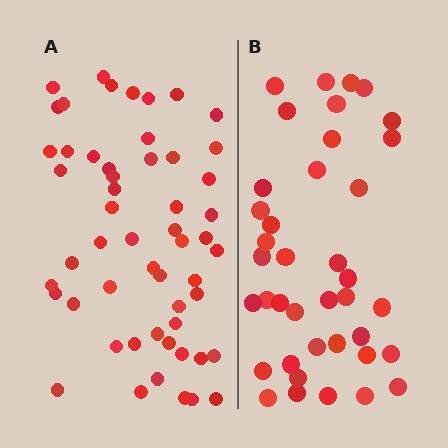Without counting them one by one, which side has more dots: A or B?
Region A (the left region) has more dots.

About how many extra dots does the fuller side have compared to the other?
Region A has approximately 15 more dots than region B.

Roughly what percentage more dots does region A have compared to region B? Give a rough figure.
About 40% more.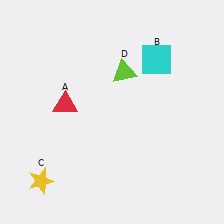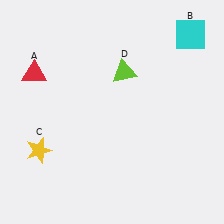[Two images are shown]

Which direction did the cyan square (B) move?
The cyan square (B) moved right.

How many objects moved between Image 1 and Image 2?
3 objects moved between the two images.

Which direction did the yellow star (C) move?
The yellow star (C) moved up.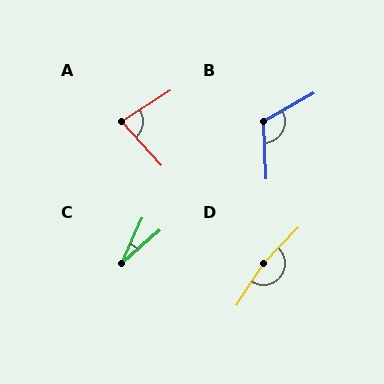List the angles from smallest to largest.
C (25°), A (80°), B (117°), D (169°).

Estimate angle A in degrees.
Approximately 80 degrees.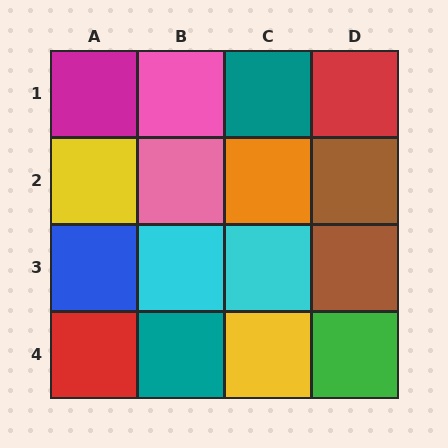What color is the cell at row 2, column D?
Brown.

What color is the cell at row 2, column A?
Yellow.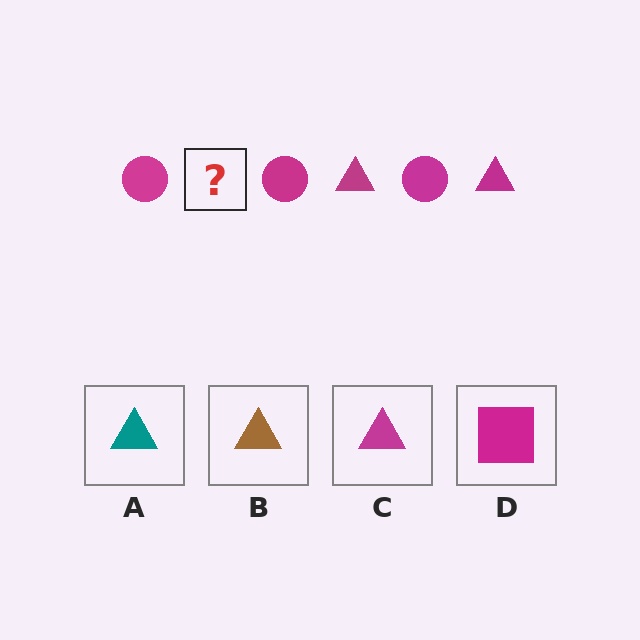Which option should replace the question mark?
Option C.